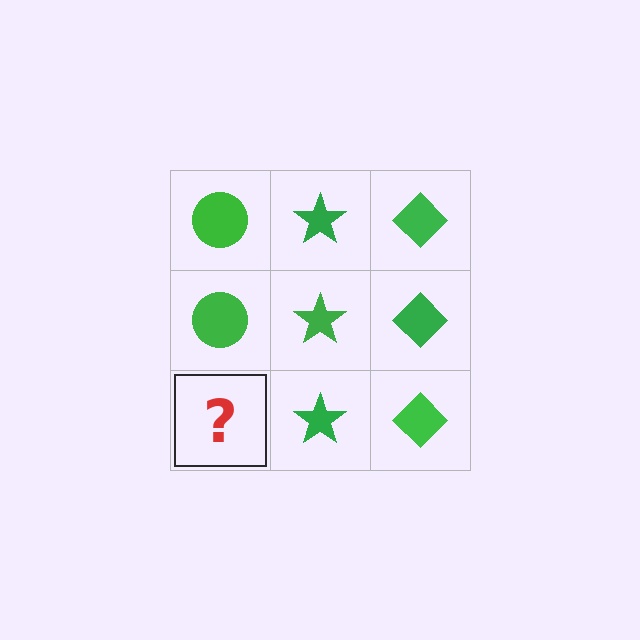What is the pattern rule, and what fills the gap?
The rule is that each column has a consistent shape. The gap should be filled with a green circle.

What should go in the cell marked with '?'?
The missing cell should contain a green circle.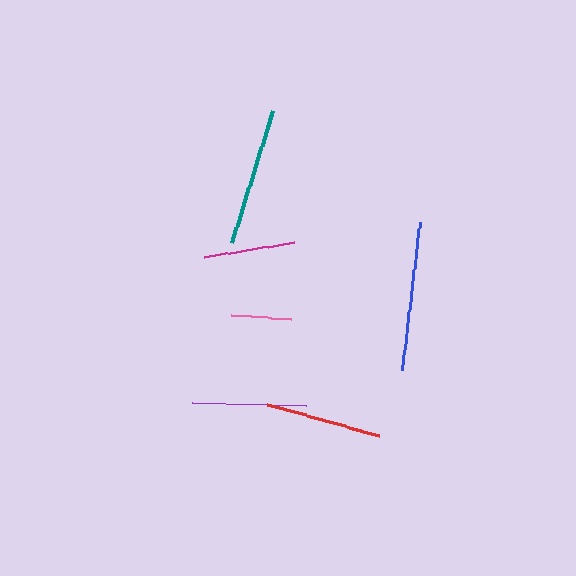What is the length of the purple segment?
The purple segment is approximately 114 pixels long.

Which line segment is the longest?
The blue line is the longest at approximately 149 pixels.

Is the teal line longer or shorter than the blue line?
The blue line is longer than the teal line.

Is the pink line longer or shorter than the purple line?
The purple line is longer than the pink line.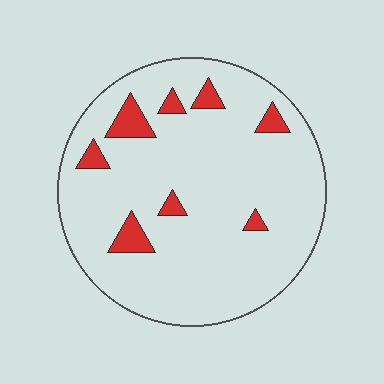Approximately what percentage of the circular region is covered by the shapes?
Approximately 10%.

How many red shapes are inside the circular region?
8.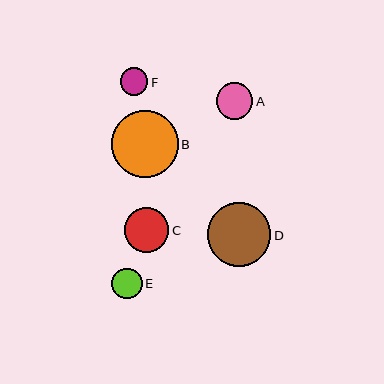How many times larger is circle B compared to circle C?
Circle B is approximately 1.5 times the size of circle C.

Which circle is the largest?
Circle B is the largest with a size of approximately 67 pixels.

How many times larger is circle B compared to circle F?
Circle B is approximately 2.4 times the size of circle F.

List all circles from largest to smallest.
From largest to smallest: B, D, C, A, E, F.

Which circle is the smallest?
Circle F is the smallest with a size of approximately 28 pixels.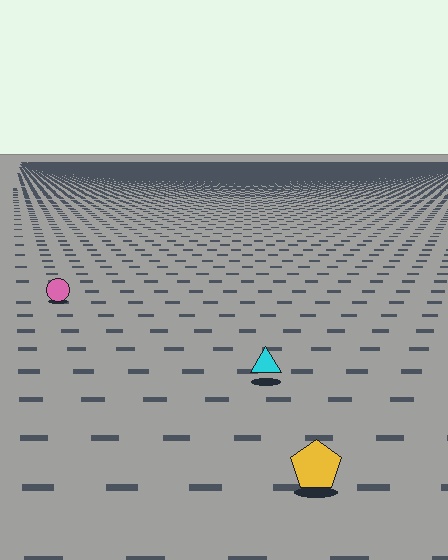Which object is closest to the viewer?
The yellow pentagon is closest. The texture marks near it are larger and more spread out.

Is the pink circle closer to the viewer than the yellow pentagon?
No. The yellow pentagon is closer — you can tell from the texture gradient: the ground texture is coarser near it.